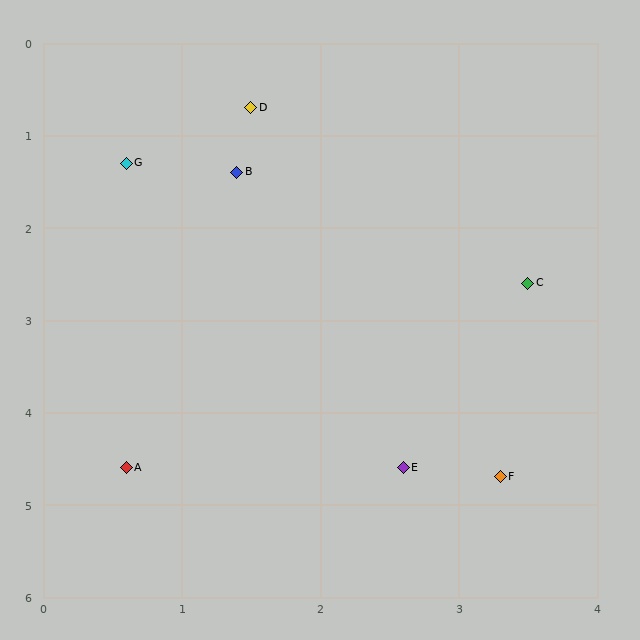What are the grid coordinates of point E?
Point E is at approximately (2.6, 4.6).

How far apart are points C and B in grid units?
Points C and B are about 2.4 grid units apart.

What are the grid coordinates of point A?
Point A is at approximately (0.6, 4.6).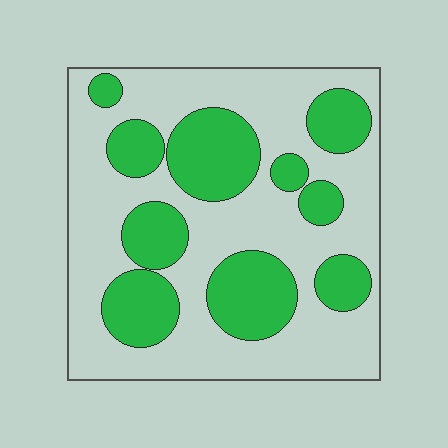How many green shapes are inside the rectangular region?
10.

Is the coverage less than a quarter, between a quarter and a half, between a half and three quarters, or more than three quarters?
Between a quarter and a half.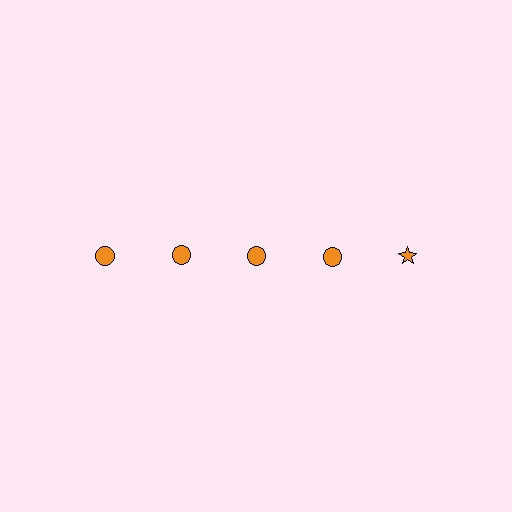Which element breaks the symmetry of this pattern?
The orange star in the top row, rightmost column breaks the symmetry. All other shapes are orange circles.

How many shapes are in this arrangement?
There are 5 shapes arranged in a grid pattern.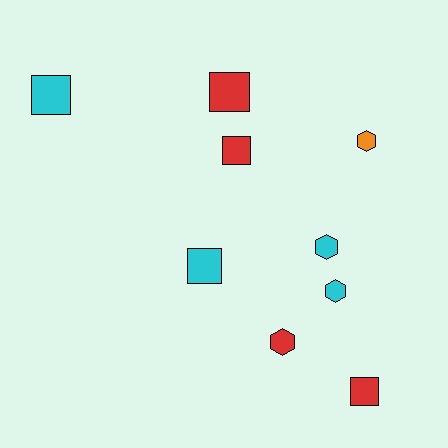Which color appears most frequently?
Cyan, with 4 objects.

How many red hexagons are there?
There is 1 red hexagon.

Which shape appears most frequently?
Square, with 5 objects.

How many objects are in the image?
There are 9 objects.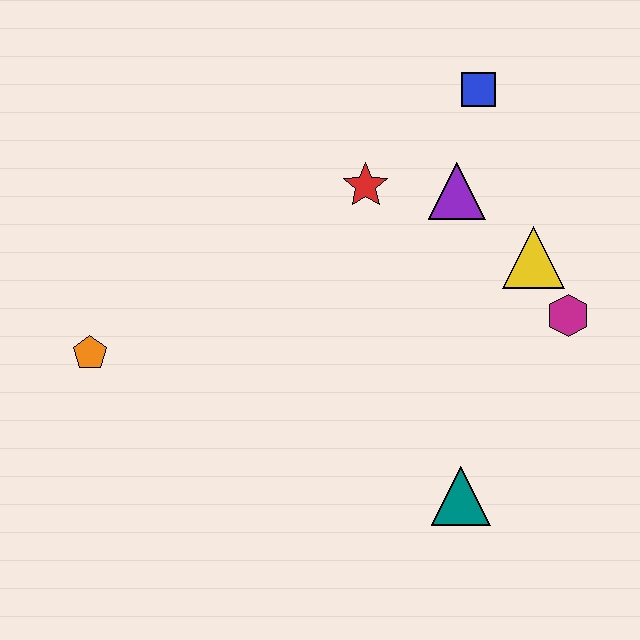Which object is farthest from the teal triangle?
The blue square is farthest from the teal triangle.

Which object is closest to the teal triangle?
The magenta hexagon is closest to the teal triangle.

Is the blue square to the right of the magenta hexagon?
No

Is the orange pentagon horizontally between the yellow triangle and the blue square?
No